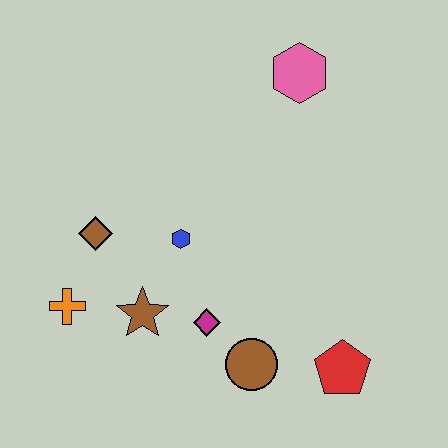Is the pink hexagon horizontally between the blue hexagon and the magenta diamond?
No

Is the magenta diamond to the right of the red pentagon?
No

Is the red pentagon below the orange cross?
Yes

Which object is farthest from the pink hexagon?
The orange cross is farthest from the pink hexagon.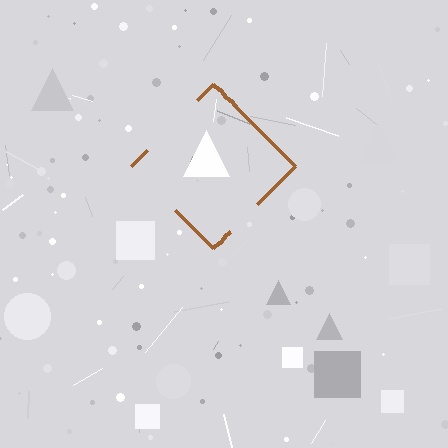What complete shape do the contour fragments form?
The contour fragments form a diamond.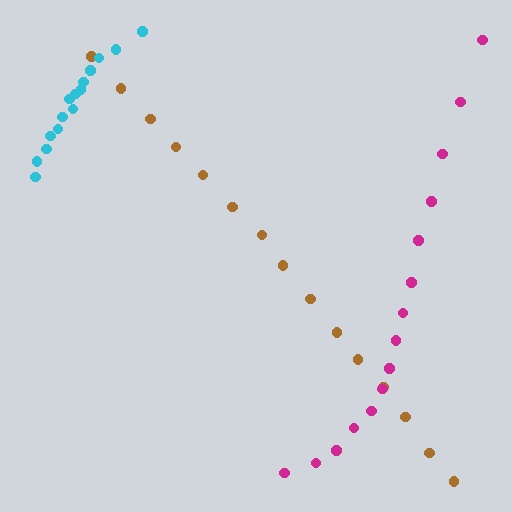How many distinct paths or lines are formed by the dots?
There are 3 distinct paths.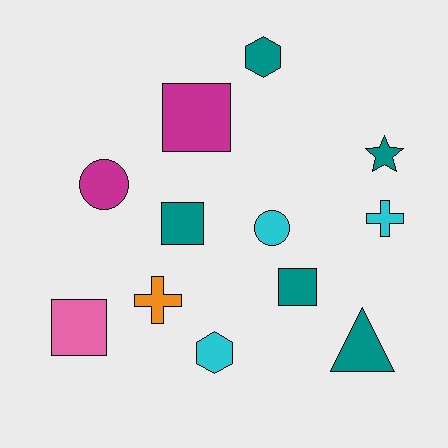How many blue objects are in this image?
There are no blue objects.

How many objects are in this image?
There are 12 objects.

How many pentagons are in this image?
There are no pentagons.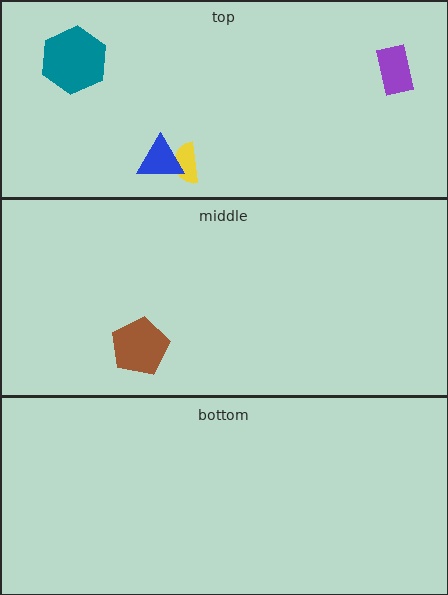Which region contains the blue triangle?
The top region.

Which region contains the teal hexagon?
The top region.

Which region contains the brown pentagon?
The middle region.